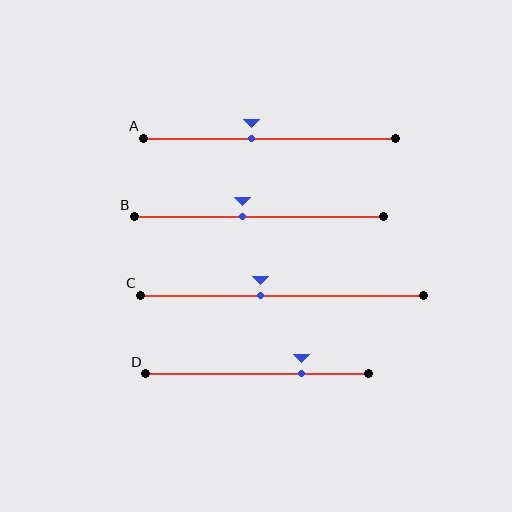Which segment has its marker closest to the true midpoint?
Segment B has its marker closest to the true midpoint.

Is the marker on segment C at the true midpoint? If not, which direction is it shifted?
No, the marker on segment C is shifted to the left by about 8% of the segment length.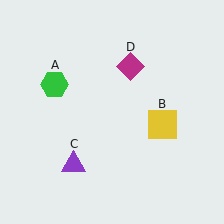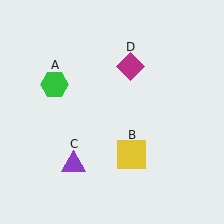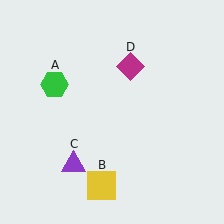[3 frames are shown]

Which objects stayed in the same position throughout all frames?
Green hexagon (object A) and purple triangle (object C) and magenta diamond (object D) remained stationary.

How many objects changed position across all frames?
1 object changed position: yellow square (object B).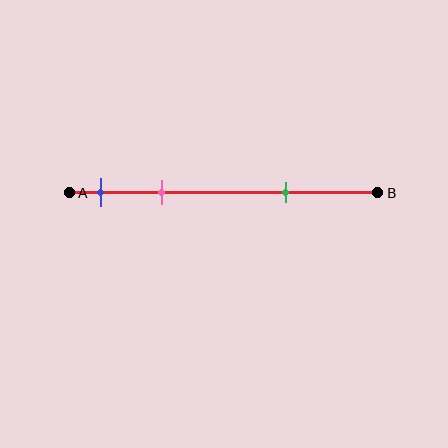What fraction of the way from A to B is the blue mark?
The blue mark is approximately 10% (0.1) of the way from A to B.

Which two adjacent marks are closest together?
The blue and pink marks are the closest adjacent pair.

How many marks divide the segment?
There are 3 marks dividing the segment.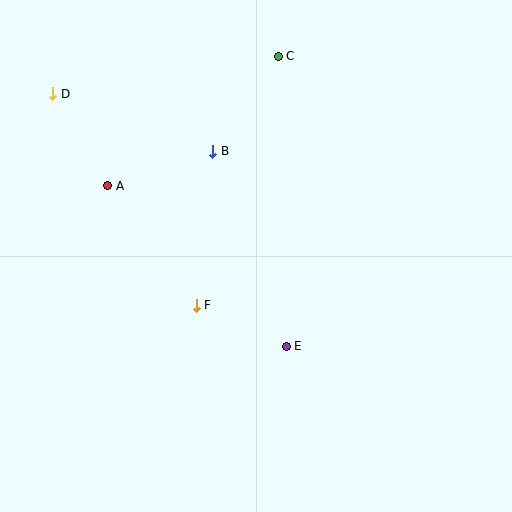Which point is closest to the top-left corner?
Point D is closest to the top-left corner.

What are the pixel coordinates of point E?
Point E is at (286, 346).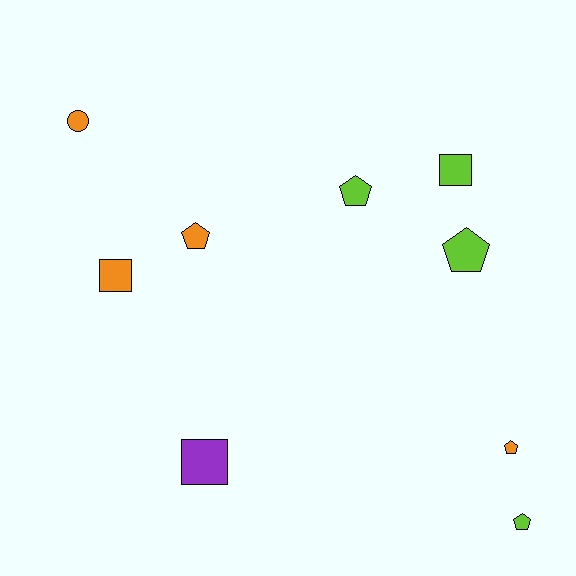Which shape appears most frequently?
Pentagon, with 5 objects.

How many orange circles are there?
There is 1 orange circle.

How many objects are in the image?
There are 9 objects.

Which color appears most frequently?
Orange, with 4 objects.